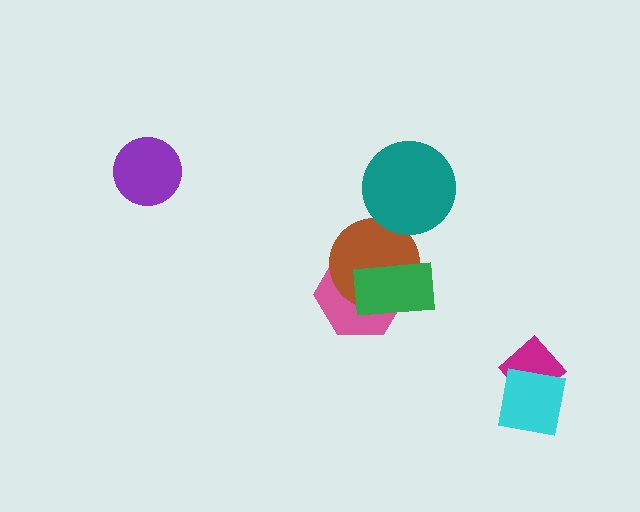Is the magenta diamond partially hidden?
Yes, it is partially covered by another shape.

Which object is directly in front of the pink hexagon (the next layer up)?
The brown circle is directly in front of the pink hexagon.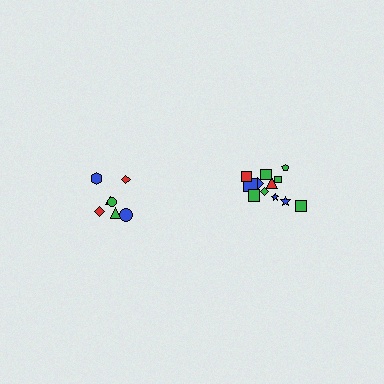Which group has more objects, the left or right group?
The right group.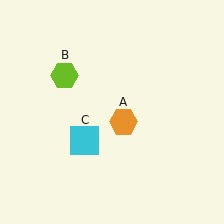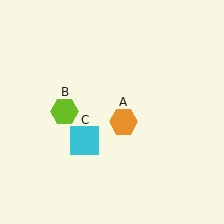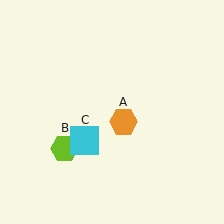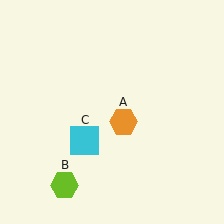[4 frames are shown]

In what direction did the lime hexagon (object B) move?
The lime hexagon (object B) moved down.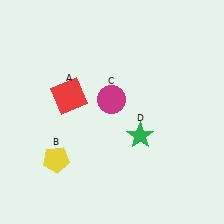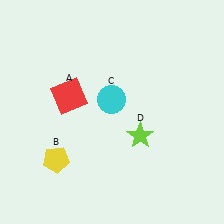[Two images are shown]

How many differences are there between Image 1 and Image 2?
There are 2 differences between the two images.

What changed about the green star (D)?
In Image 1, D is green. In Image 2, it changed to lime.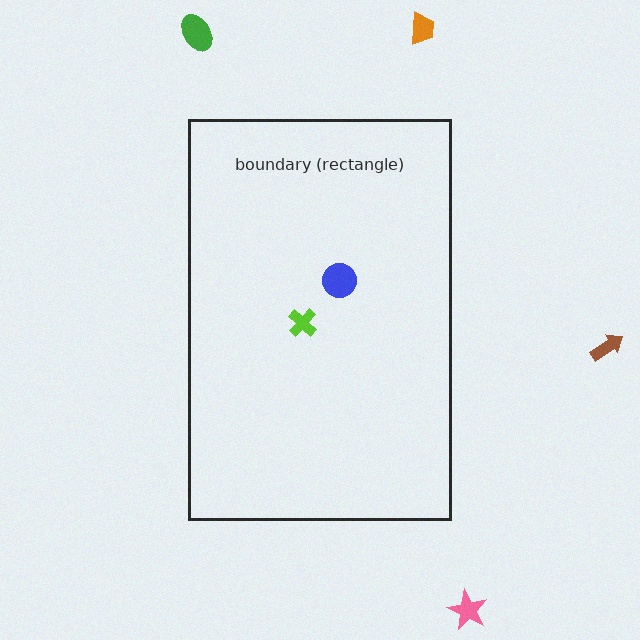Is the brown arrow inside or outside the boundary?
Outside.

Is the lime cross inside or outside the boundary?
Inside.